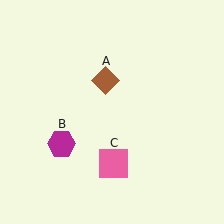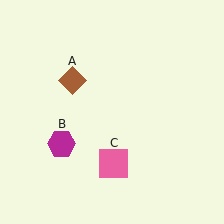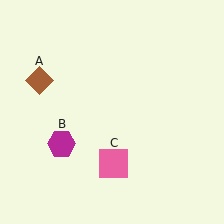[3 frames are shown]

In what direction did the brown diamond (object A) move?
The brown diamond (object A) moved left.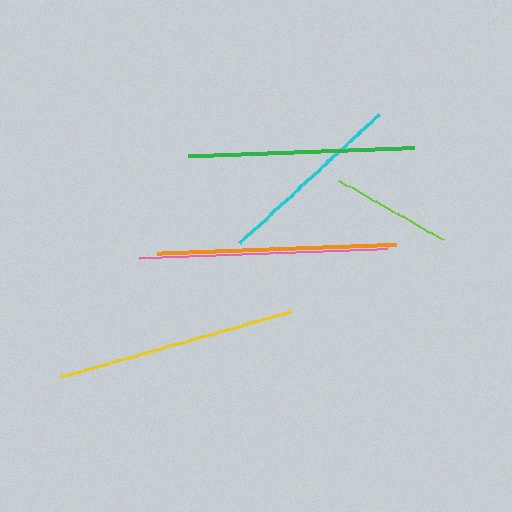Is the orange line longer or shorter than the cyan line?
The orange line is longer than the cyan line.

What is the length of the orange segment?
The orange segment is approximately 239 pixels long.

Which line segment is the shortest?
The lime line is the shortest at approximately 120 pixels.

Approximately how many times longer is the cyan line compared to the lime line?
The cyan line is approximately 1.6 times the length of the lime line.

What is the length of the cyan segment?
The cyan segment is approximately 190 pixels long.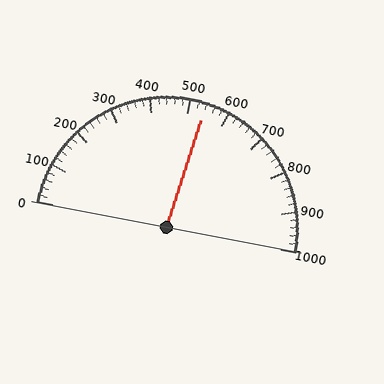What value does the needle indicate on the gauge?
The needle indicates approximately 540.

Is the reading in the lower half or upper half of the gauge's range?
The reading is in the upper half of the range (0 to 1000).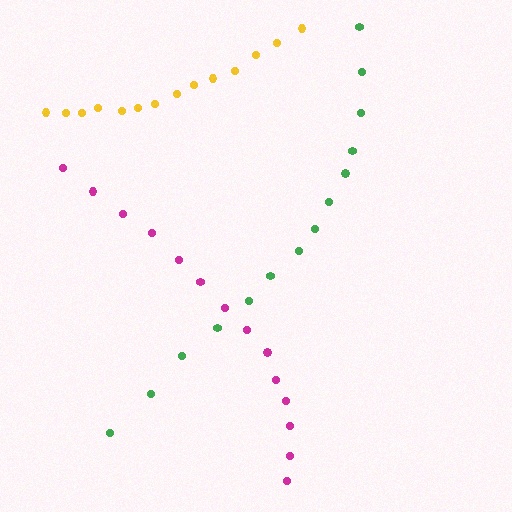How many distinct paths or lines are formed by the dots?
There are 3 distinct paths.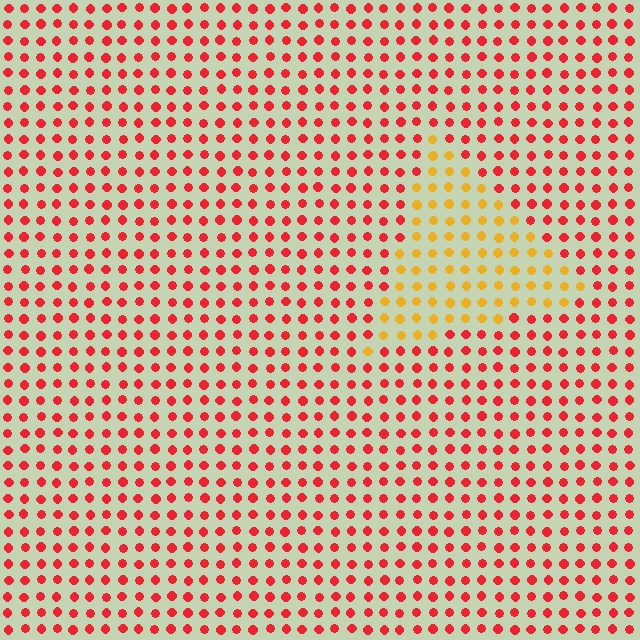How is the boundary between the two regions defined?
The boundary is defined purely by a slight shift in hue (about 46 degrees). Spacing, size, and orientation are identical on both sides.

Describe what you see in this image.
The image is filled with small red elements in a uniform arrangement. A triangle-shaped region is visible where the elements are tinted to a slightly different hue, forming a subtle color boundary.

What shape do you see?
I see a triangle.